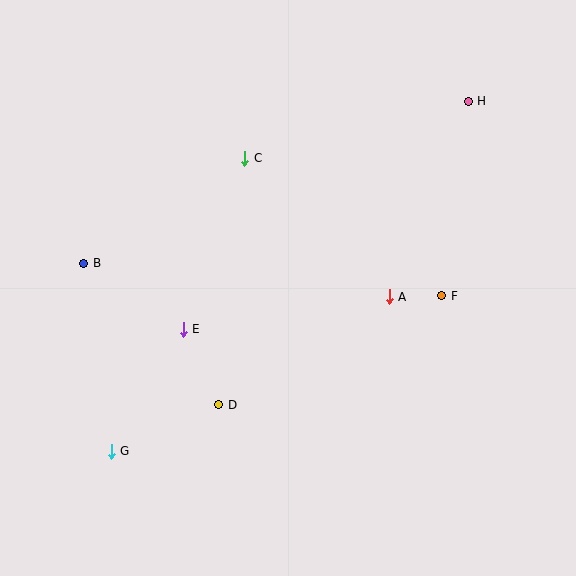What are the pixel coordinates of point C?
Point C is at (245, 158).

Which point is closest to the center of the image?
Point A at (389, 297) is closest to the center.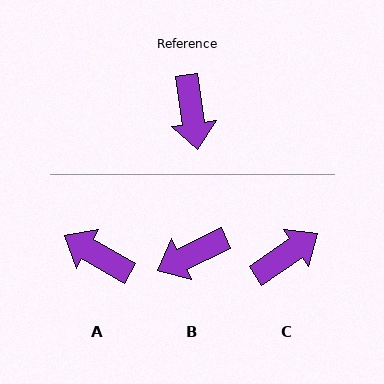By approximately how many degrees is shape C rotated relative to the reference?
Approximately 116 degrees counter-clockwise.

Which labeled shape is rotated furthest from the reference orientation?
A, about 128 degrees away.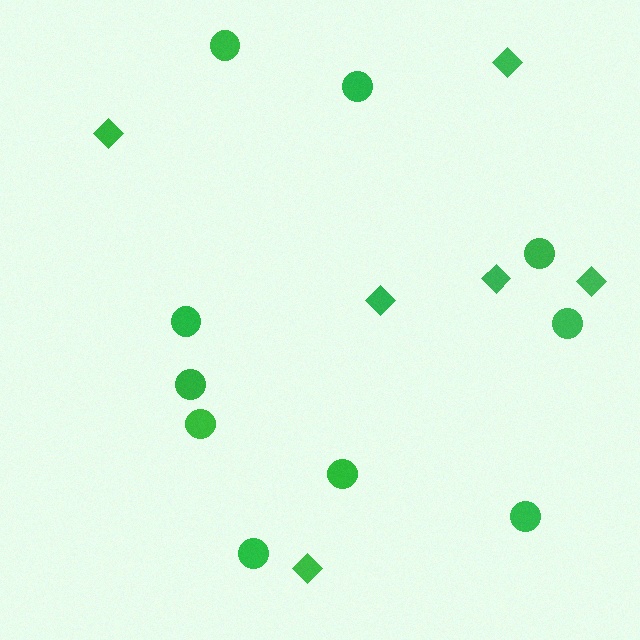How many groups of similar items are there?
There are 2 groups: one group of diamonds (6) and one group of circles (10).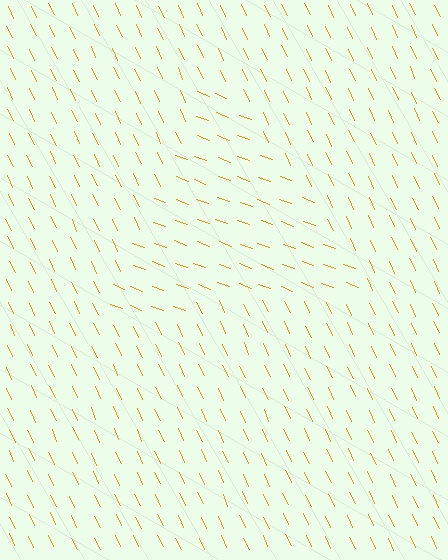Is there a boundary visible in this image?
Yes, there is a texture boundary formed by a change in line orientation.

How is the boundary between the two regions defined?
The boundary is defined purely by a change in line orientation (approximately 45 degrees difference). All lines are the same color and thickness.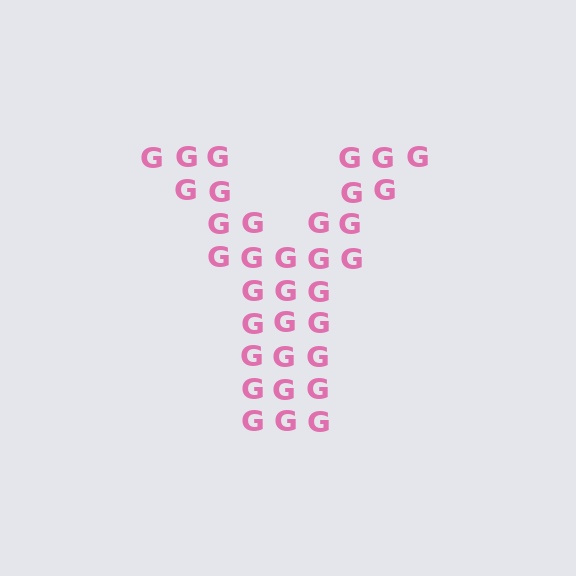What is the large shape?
The large shape is the letter Y.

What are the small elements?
The small elements are letter G's.